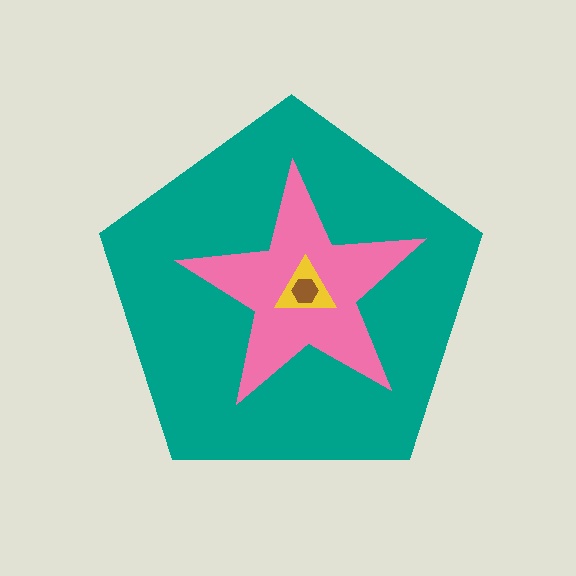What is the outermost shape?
The teal pentagon.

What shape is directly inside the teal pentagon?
The pink star.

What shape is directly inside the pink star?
The yellow triangle.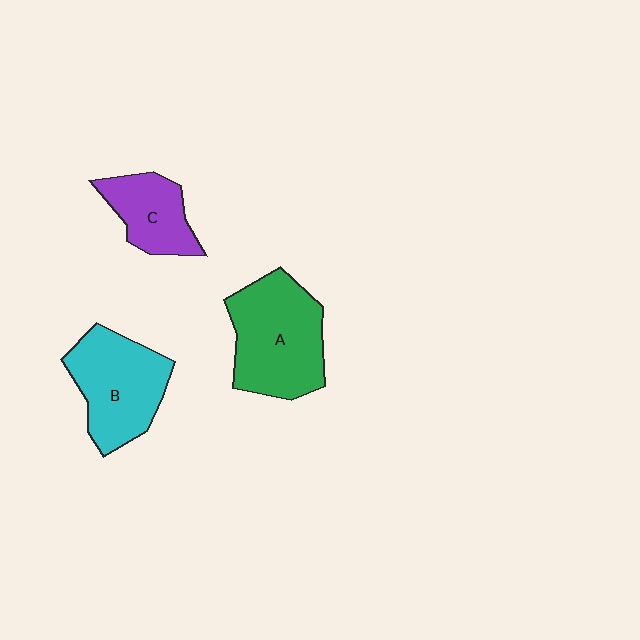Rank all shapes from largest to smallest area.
From largest to smallest: A (green), B (cyan), C (purple).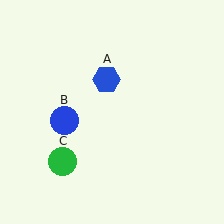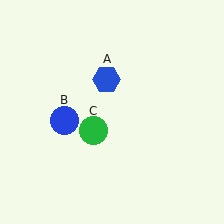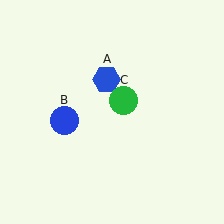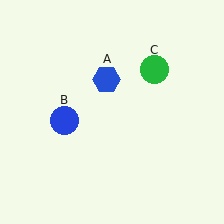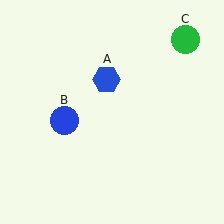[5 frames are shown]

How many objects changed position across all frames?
1 object changed position: green circle (object C).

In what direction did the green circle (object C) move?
The green circle (object C) moved up and to the right.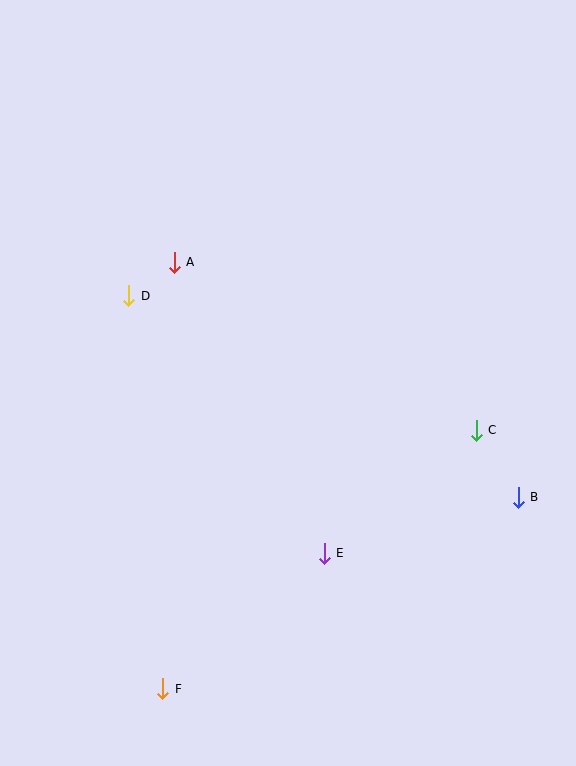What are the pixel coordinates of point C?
Point C is at (476, 430).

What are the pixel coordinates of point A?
Point A is at (174, 262).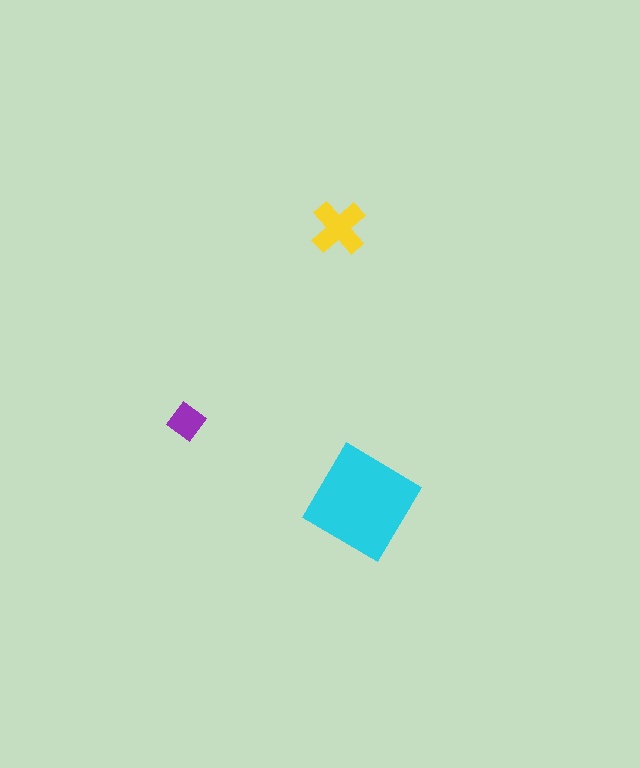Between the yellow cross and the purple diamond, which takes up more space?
The yellow cross.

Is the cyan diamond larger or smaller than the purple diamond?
Larger.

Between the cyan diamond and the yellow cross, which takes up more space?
The cyan diamond.